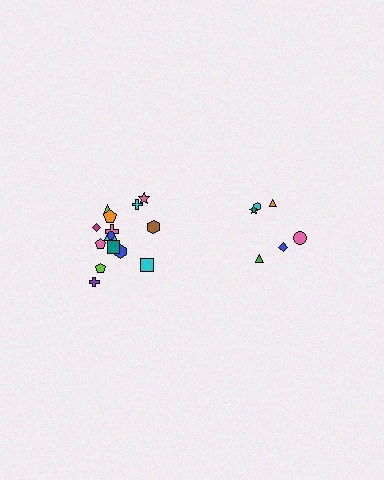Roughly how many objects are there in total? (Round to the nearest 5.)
Roughly 20 objects in total.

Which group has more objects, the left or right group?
The left group.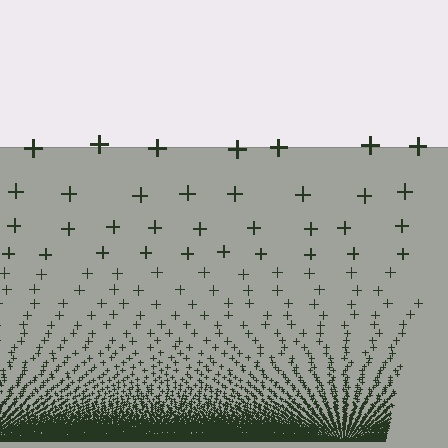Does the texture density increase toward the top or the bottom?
Density increases toward the bottom.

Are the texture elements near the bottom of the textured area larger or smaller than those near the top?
Smaller. The gradient is inverted — elements near the bottom are smaller and denser.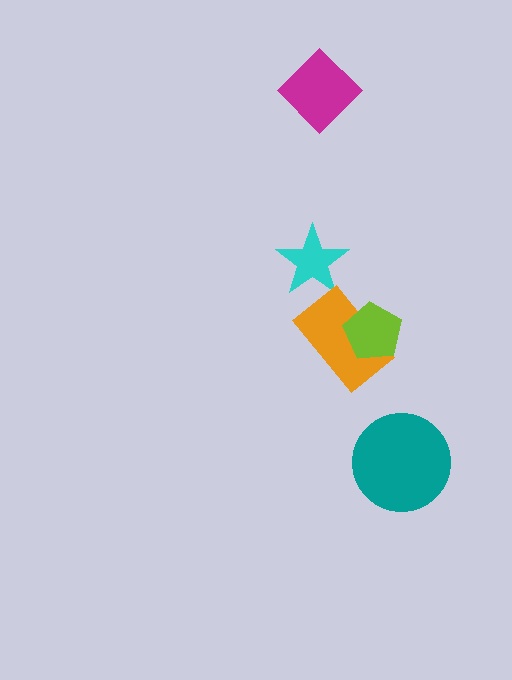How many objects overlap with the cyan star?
0 objects overlap with the cyan star.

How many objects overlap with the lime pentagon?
1 object overlaps with the lime pentagon.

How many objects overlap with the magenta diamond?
0 objects overlap with the magenta diamond.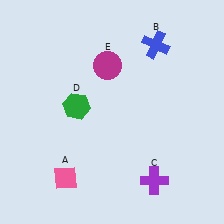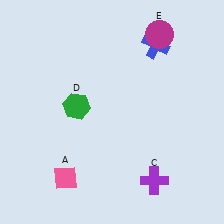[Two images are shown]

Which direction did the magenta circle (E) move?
The magenta circle (E) moved right.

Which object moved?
The magenta circle (E) moved right.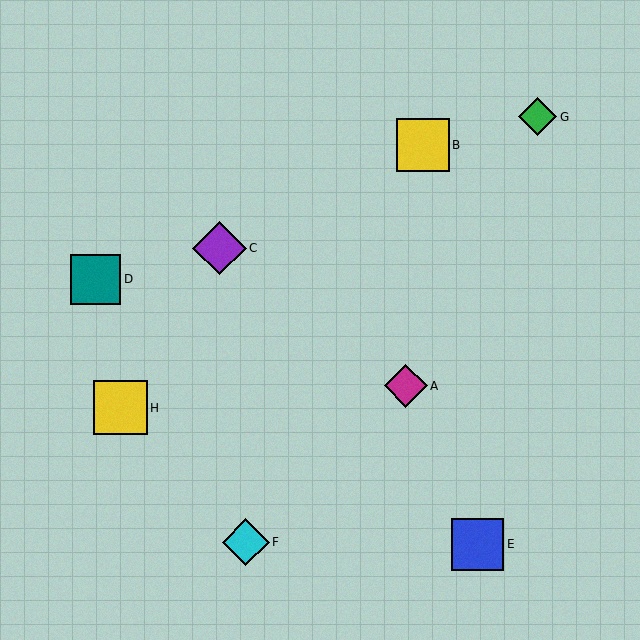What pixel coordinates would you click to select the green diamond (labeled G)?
Click at (538, 117) to select the green diamond G.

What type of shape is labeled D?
Shape D is a teal square.